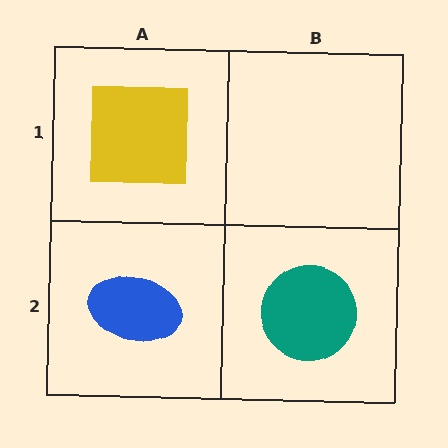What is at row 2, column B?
A teal circle.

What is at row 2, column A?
A blue ellipse.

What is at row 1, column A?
A yellow square.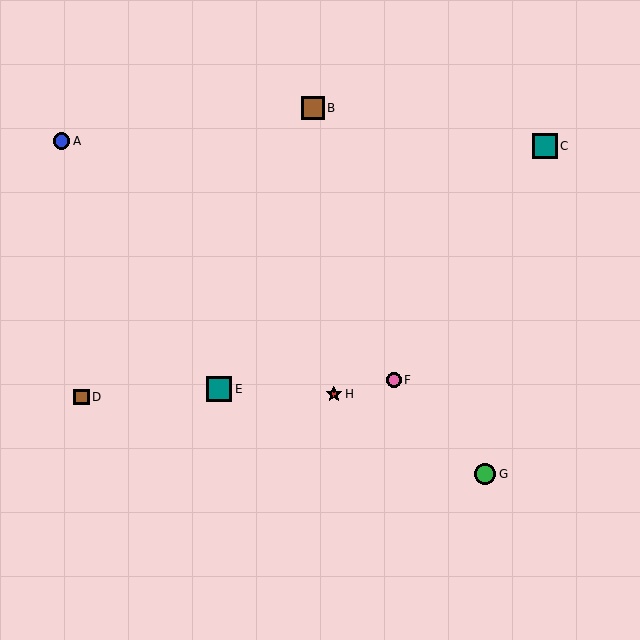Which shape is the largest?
The teal square (labeled E) is the largest.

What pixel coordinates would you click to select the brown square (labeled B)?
Click at (313, 108) to select the brown square B.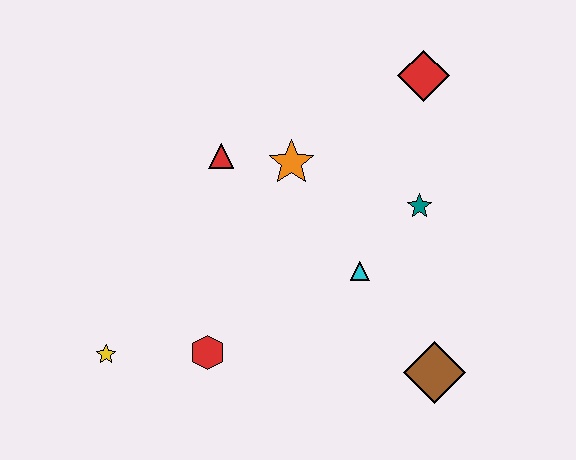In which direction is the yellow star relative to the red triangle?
The yellow star is below the red triangle.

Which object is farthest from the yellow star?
The red diamond is farthest from the yellow star.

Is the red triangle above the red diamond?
No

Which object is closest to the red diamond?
The teal star is closest to the red diamond.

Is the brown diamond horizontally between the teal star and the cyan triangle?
No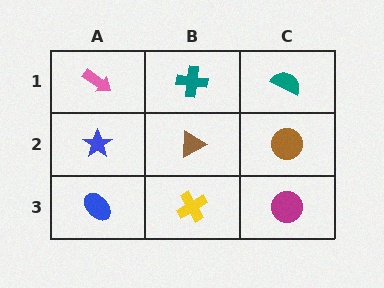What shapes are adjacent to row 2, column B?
A teal cross (row 1, column B), a yellow cross (row 3, column B), a blue star (row 2, column A), a brown circle (row 2, column C).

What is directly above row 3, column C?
A brown circle.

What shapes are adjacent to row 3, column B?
A brown triangle (row 2, column B), a blue ellipse (row 3, column A), a magenta circle (row 3, column C).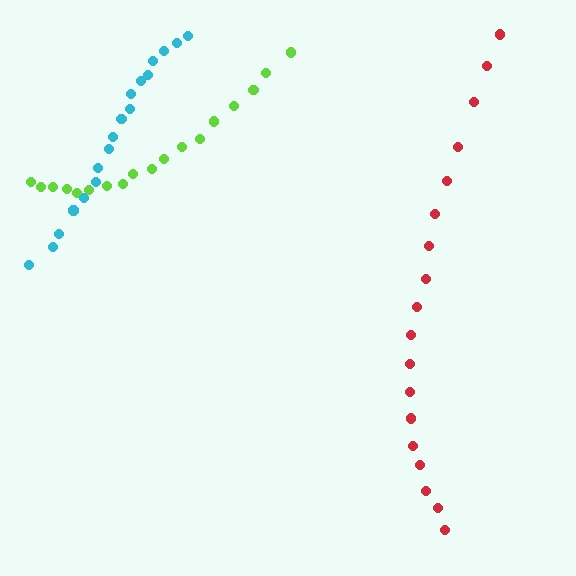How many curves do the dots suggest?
There are 3 distinct paths.